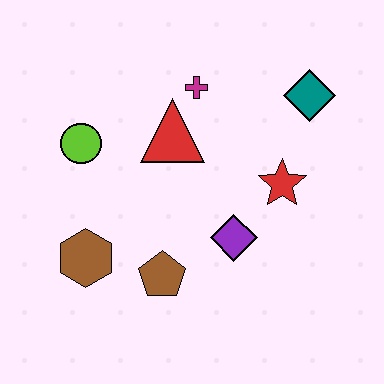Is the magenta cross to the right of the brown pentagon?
Yes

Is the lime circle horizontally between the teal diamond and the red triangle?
No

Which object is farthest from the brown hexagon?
The teal diamond is farthest from the brown hexagon.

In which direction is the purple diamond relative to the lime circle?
The purple diamond is to the right of the lime circle.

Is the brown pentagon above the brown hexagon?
No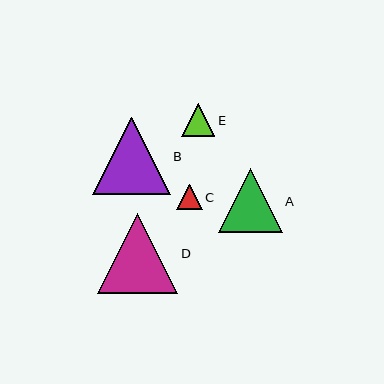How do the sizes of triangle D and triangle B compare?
Triangle D and triangle B are approximately the same size.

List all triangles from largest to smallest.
From largest to smallest: D, B, A, E, C.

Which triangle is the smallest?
Triangle C is the smallest with a size of approximately 25 pixels.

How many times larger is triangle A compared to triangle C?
Triangle A is approximately 2.5 times the size of triangle C.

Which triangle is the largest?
Triangle D is the largest with a size of approximately 81 pixels.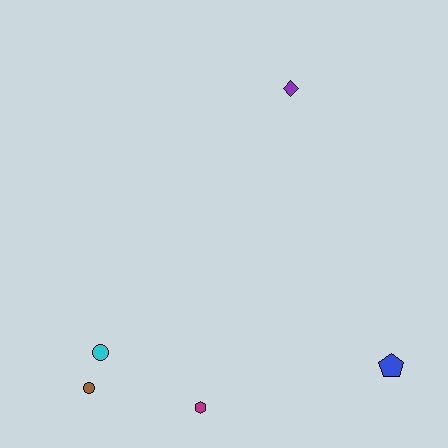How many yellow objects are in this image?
There are no yellow objects.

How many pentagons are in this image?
There is 1 pentagon.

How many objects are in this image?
There are 5 objects.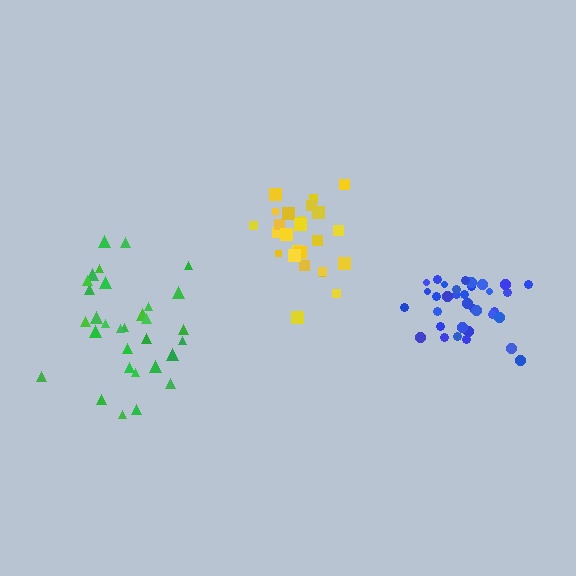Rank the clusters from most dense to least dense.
blue, yellow, green.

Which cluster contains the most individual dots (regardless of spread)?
Blue (35).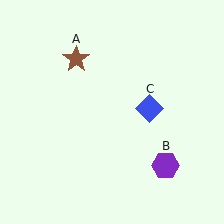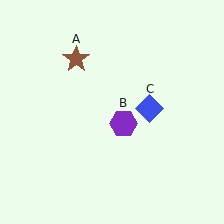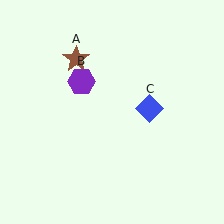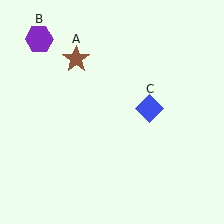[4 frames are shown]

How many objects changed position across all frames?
1 object changed position: purple hexagon (object B).